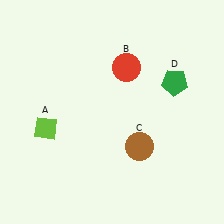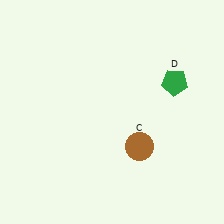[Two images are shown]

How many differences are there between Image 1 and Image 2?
There are 2 differences between the two images.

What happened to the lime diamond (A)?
The lime diamond (A) was removed in Image 2. It was in the bottom-left area of Image 1.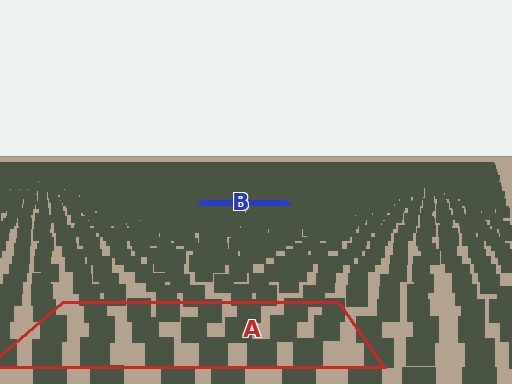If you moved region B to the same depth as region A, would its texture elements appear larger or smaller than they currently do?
They would appear larger. At a closer depth, the same texture elements are projected at a bigger on-screen size.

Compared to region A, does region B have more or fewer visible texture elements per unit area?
Region B has more texture elements per unit area — they are packed more densely because it is farther away.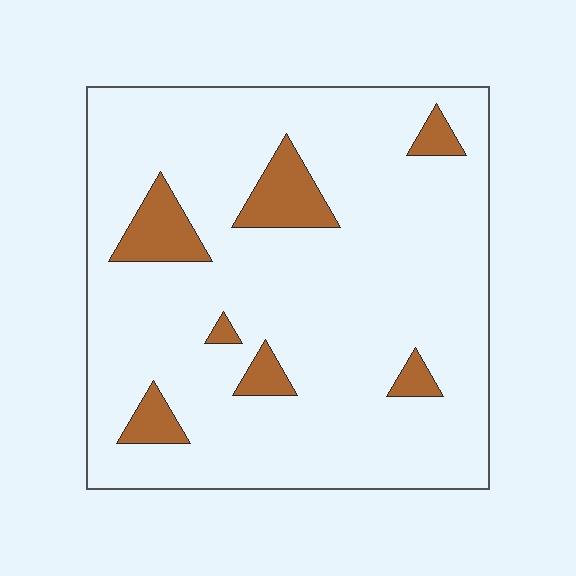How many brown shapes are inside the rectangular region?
7.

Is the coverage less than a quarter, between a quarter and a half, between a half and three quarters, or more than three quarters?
Less than a quarter.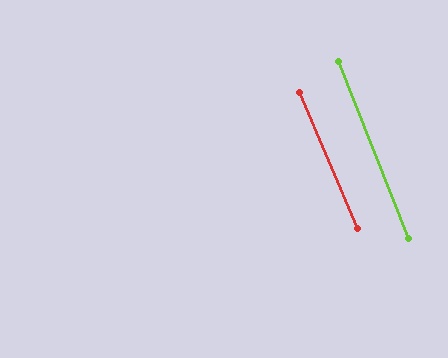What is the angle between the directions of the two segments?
Approximately 1 degree.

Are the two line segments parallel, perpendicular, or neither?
Parallel — their directions differ by only 1.4°.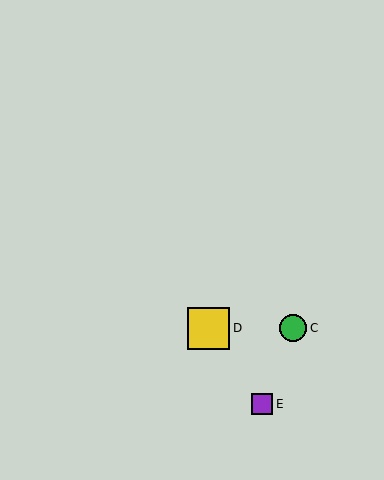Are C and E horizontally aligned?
No, C is at y≈328 and E is at y≈404.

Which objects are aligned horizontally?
Objects A, B, C, D are aligned horizontally.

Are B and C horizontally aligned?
Yes, both are at y≈328.